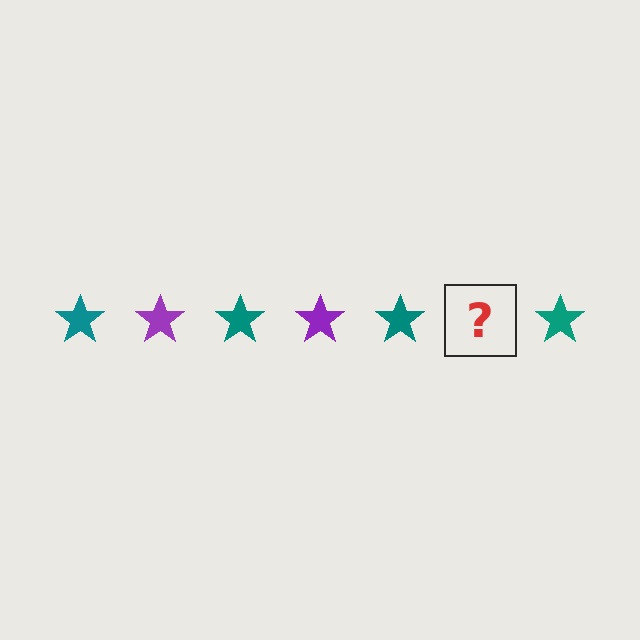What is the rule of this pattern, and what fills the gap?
The rule is that the pattern cycles through teal, purple stars. The gap should be filled with a purple star.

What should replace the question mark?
The question mark should be replaced with a purple star.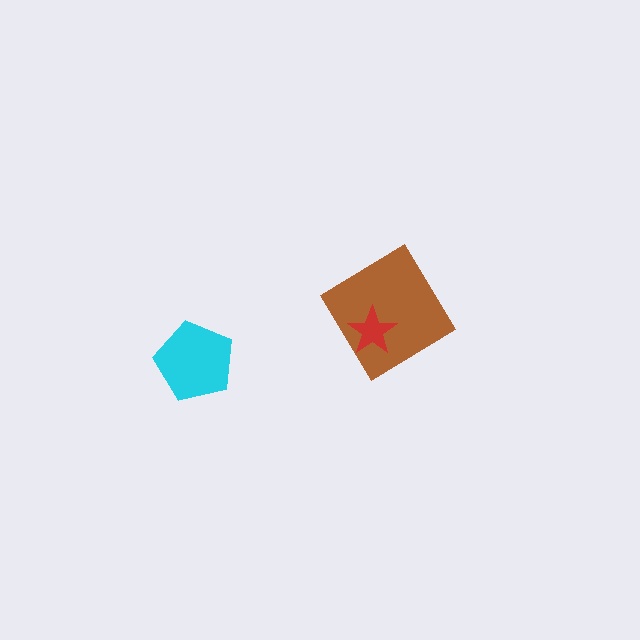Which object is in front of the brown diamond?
The red star is in front of the brown diamond.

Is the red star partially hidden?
No, no other shape covers it.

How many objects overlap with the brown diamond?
1 object overlaps with the brown diamond.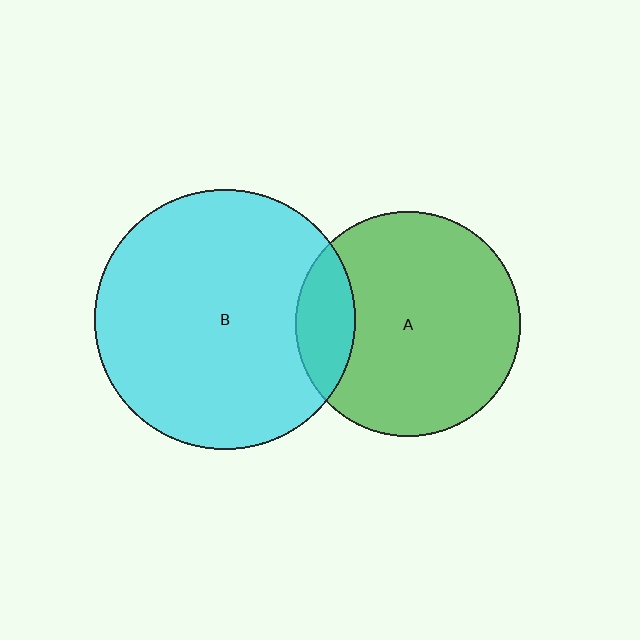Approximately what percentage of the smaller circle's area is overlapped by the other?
Approximately 15%.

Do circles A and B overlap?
Yes.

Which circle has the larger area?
Circle B (cyan).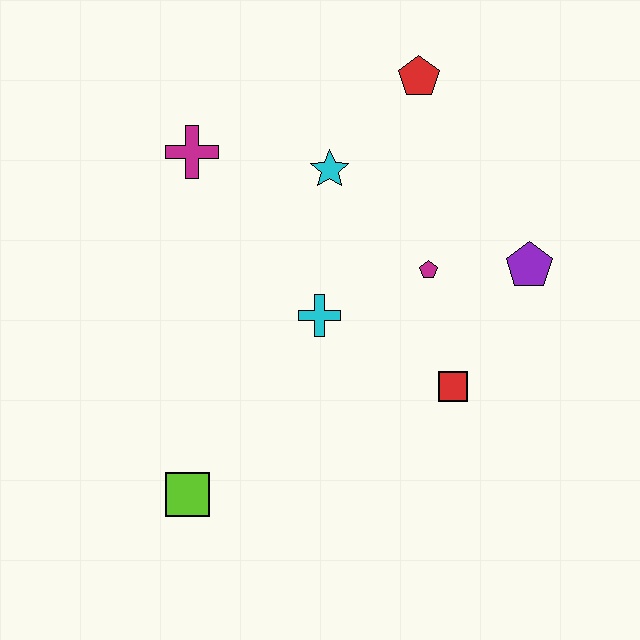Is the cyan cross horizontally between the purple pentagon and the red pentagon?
No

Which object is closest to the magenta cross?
The cyan star is closest to the magenta cross.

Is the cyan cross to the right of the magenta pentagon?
No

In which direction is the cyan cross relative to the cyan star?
The cyan cross is below the cyan star.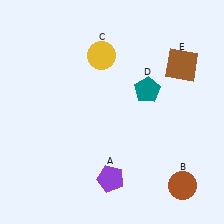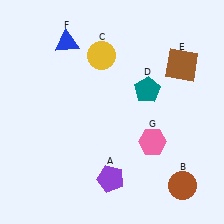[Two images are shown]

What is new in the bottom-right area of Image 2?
A pink hexagon (G) was added in the bottom-right area of Image 2.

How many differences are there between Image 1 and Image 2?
There are 2 differences between the two images.